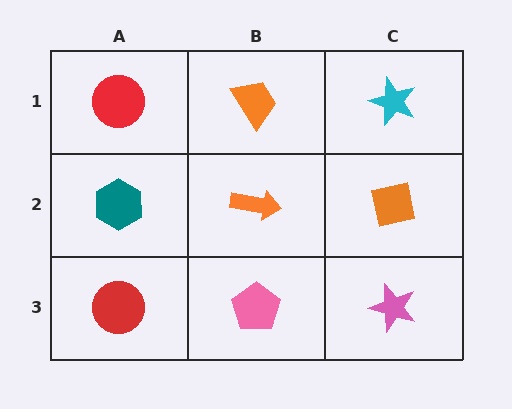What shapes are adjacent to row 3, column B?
An orange arrow (row 2, column B), a red circle (row 3, column A), a pink star (row 3, column C).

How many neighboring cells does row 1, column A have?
2.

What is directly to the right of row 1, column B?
A cyan star.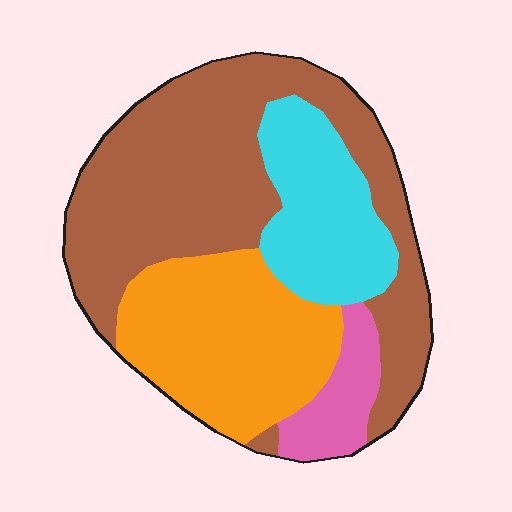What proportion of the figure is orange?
Orange takes up between a sixth and a third of the figure.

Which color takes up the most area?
Brown, at roughly 45%.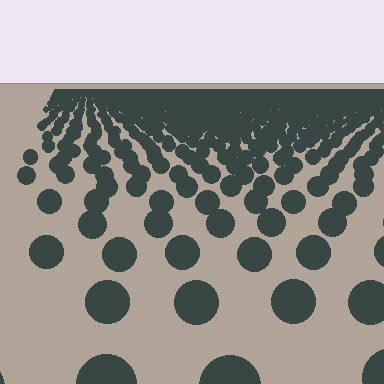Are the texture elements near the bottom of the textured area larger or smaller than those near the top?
Larger. Near the bottom, elements are closer to the viewer and appear at a bigger on-screen size.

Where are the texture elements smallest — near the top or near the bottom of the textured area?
Near the top.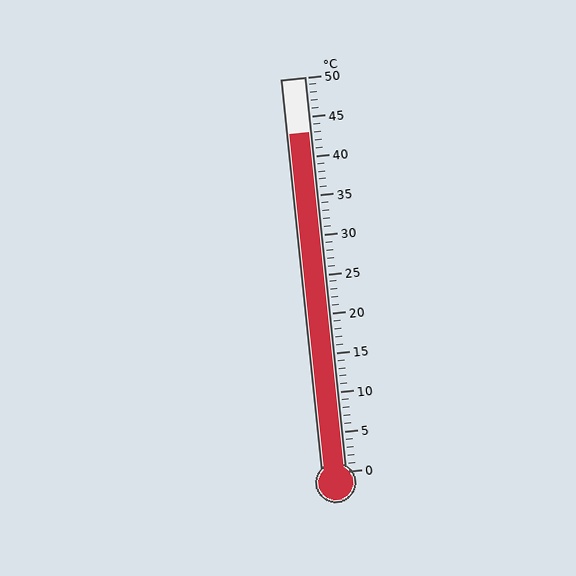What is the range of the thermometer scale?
The thermometer scale ranges from 0°C to 50°C.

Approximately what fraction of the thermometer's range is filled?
The thermometer is filled to approximately 85% of its range.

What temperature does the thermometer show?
The thermometer shows approximately 43°C.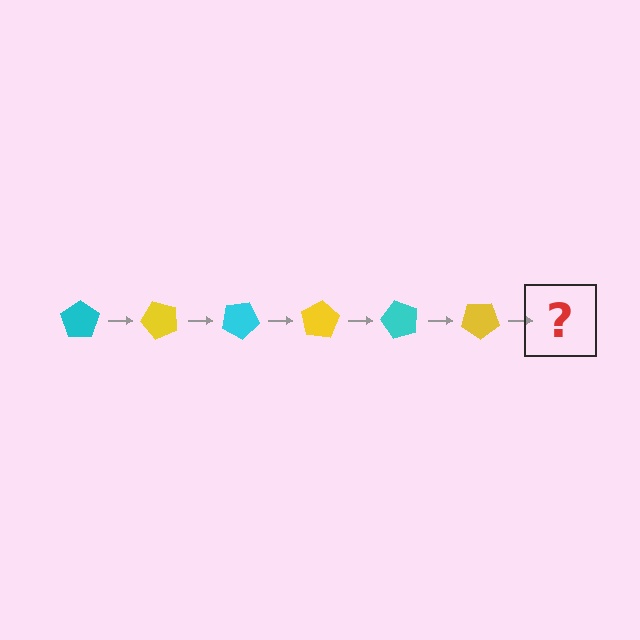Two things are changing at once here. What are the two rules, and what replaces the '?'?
The two rules are that it rotates 50 degrees each step and the color cycles through cyan and yellow. The '?' should be a cyan pentagon, rotated 300 degrees from the start.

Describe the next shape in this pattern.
It should be a cyan pentagon, rotated 300 degrees from the start.